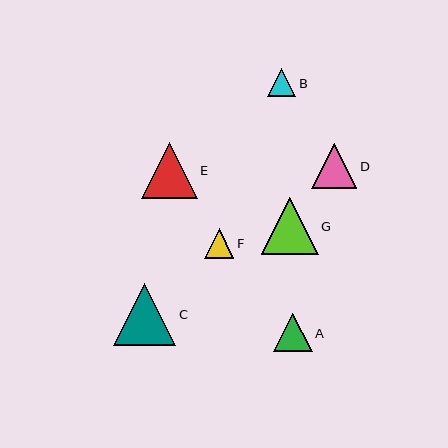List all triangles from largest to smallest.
From largest to smallest: C, G, E, D, A, F, B.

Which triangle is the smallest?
Triangle B is the smallest with a size of approximately 28 pixels.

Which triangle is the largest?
Triangle C is the largest with a size of approximately 62 pixels.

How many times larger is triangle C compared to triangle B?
Triangle C is approximately 2.2 times the size of triangle B.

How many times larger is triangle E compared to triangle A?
Triangle E is approximately 1.4 times the size of triangle A.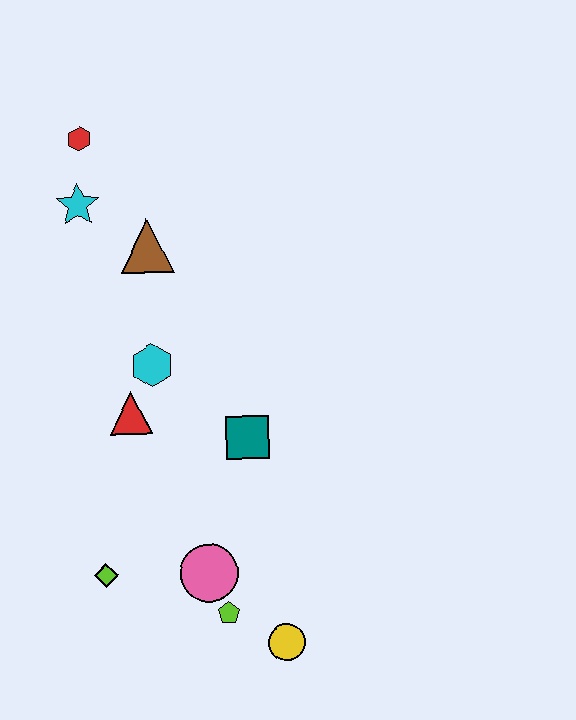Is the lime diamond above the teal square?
No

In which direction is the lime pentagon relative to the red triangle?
The lime pentagon is below the red triangle.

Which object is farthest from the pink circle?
The red hexagon is farthest from the pink circle.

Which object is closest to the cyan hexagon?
The red triangle is closest to the cyan hexagon.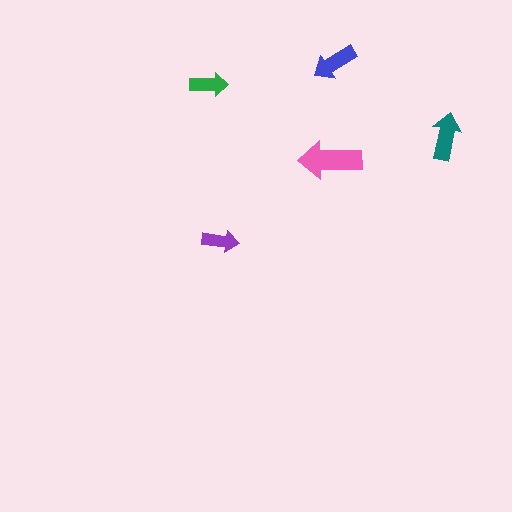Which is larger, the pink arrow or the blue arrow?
The pink one.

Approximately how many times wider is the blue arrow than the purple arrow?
About 1.5 times wider.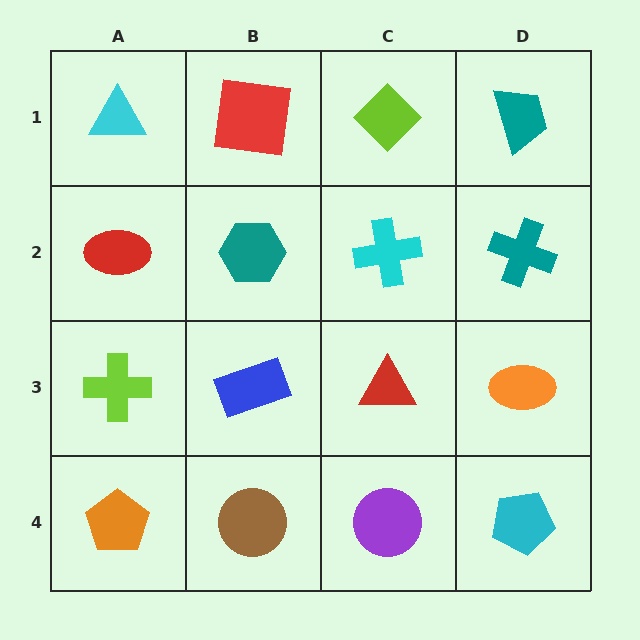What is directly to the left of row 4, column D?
A purple circle.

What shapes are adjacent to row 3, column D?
A teal cross (row 2, column D), a cyan pentagon (row 4, column D), a red triangle (row 3, column C).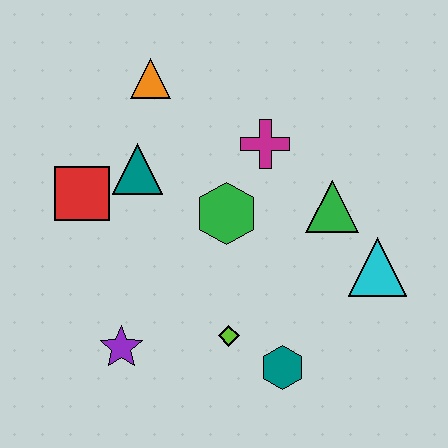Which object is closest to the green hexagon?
The magenta cross is closest to the green hexagon.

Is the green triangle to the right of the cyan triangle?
No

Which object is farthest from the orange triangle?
The teal hexagon is farthest from the orange triangle.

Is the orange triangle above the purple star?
Yes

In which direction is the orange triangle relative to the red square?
The orange triangle is above the red square.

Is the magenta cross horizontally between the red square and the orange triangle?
No